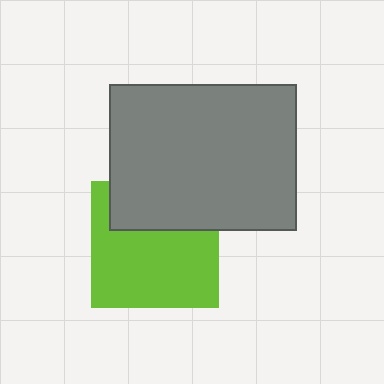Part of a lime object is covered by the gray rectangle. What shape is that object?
It is a square.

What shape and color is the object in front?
The object in front is a gray rectangle.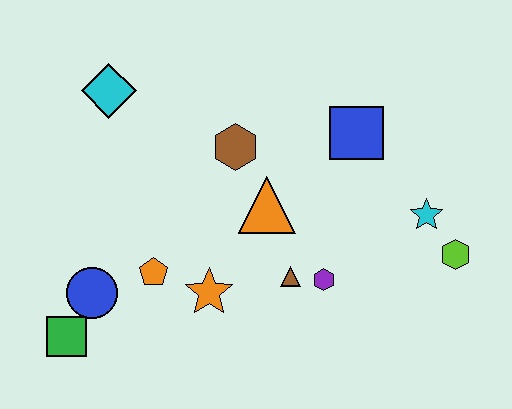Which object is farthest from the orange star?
The lime hexagon is farthest from the orange star.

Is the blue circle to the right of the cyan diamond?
No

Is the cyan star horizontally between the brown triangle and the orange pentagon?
No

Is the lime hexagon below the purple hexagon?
No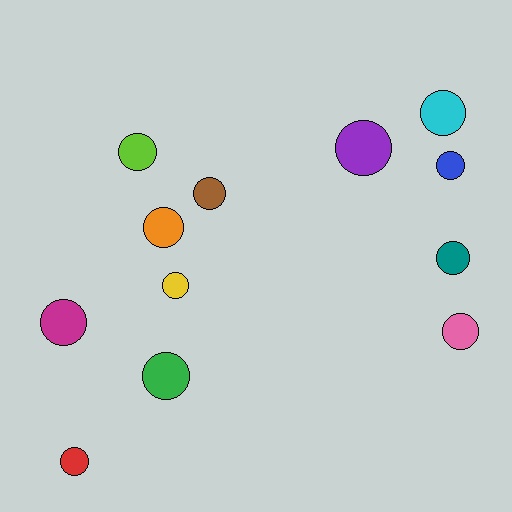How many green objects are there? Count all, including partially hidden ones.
There is 1 green object.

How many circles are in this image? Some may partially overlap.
There are 12 circles.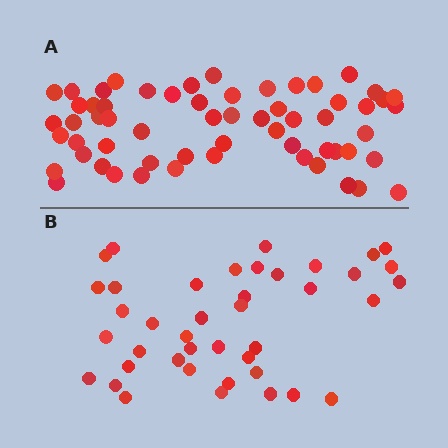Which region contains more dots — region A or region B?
Region A (the top region) has more dots.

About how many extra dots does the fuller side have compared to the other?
Region A has approximately 20 more dots than region B.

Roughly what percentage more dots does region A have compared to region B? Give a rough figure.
About 45% more.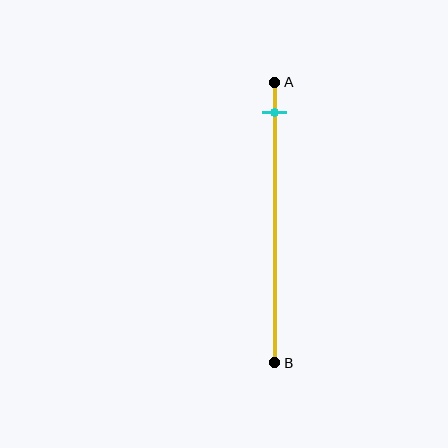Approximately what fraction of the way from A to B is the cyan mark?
The cyan mark is approximately 10% of the way from A to B.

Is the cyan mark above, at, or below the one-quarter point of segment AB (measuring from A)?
The cyan mark is above the one-quarter point of segment AB.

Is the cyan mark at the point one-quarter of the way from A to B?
No, the mark is at about 10% from A, not at the 25% one-quarter point.